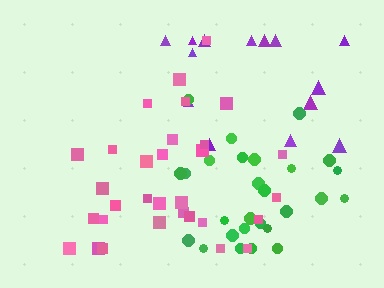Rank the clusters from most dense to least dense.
green, pink, purple.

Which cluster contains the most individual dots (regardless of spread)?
Pink (31).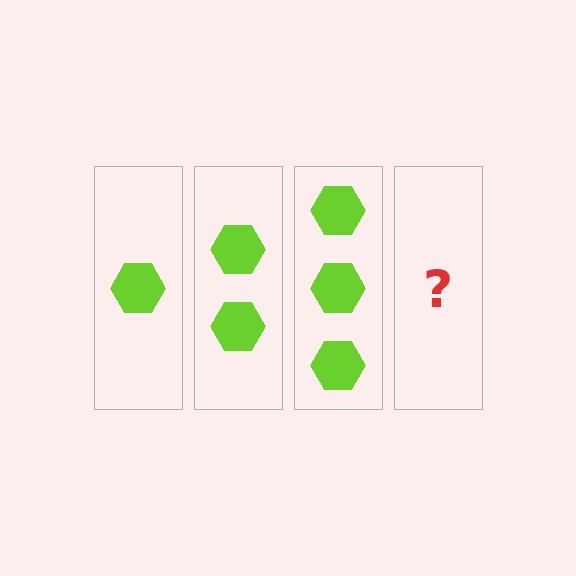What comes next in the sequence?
The next element should be 4 hexagons.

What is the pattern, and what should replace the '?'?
The pattern is that each step adds one more hexagon. The '?' should be 4 hexagons.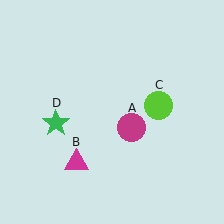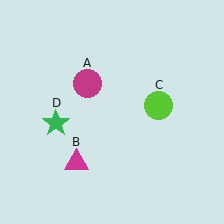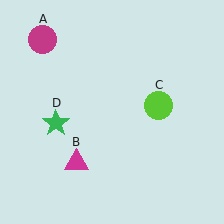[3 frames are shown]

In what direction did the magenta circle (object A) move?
The magenta circle (object A) moved up and to the left.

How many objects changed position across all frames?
1 object changed position: magenta circle (object A).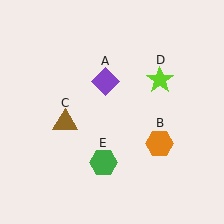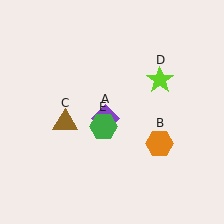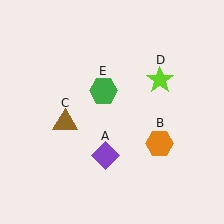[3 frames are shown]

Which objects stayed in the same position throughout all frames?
Orange hexagon (object B) and brown triangle (object C) and lime star (object D) remained stationary.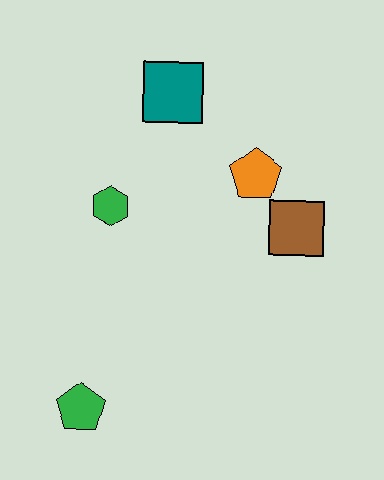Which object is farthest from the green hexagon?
The green pentagon is farthest from the green hexagon.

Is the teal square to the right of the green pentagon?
Yes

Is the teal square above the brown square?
Yes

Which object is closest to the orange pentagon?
The brown square is closest to the orange pentagon.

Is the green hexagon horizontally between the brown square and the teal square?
No